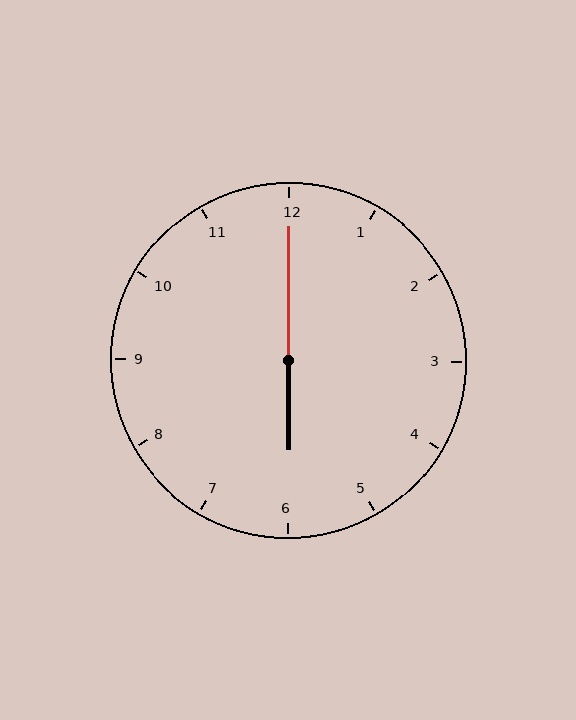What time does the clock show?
6:00.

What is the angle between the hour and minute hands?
Approximately 180 degrees.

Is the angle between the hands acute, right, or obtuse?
It is obtuse.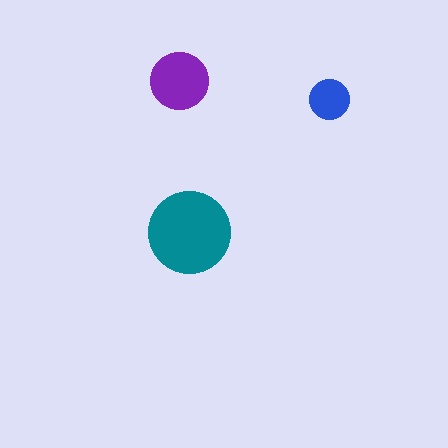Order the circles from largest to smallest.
the teal one, the purple one, the blue one.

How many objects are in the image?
There are 3 objects in the image.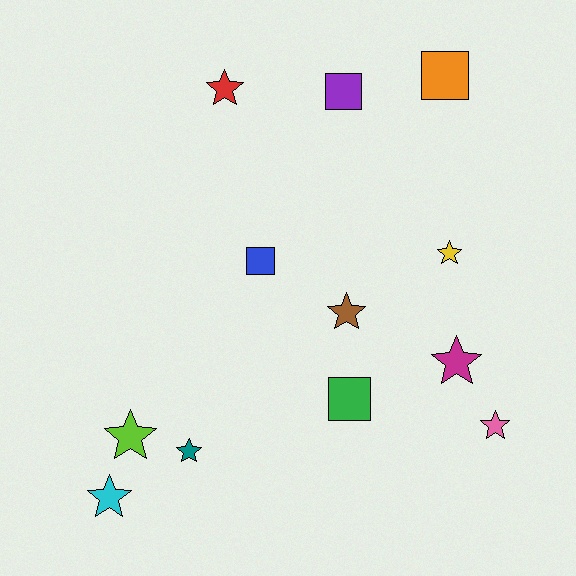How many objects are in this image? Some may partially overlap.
There are 12 objects.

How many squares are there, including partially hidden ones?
There are 4 squares.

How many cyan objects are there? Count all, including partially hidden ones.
There is 1 cyan object.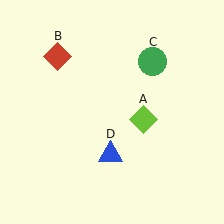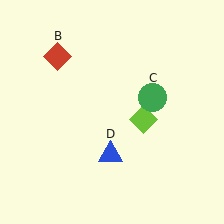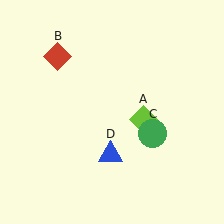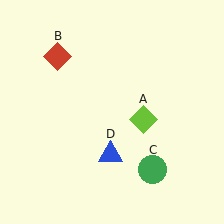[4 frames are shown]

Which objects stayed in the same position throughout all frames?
Lime diamond (object A) and red diamond (object B) and blue triangle (object D) remained stationary.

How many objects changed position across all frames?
1 object changed position: green circle (object C).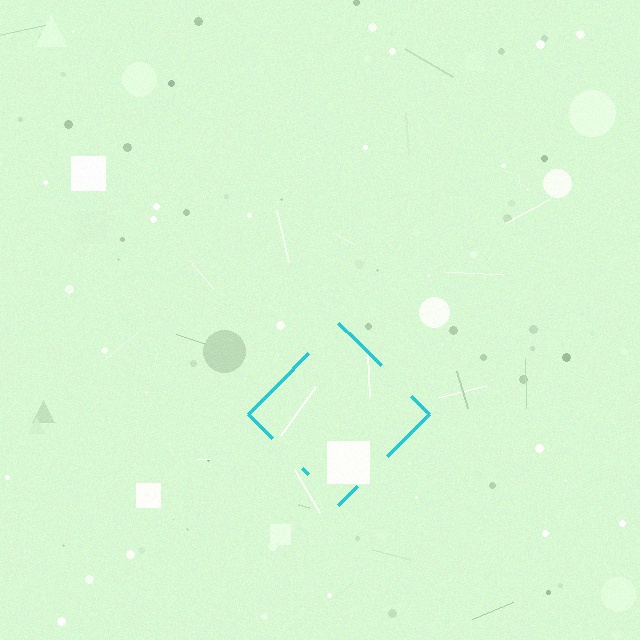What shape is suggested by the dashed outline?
The dashed outline suggests a diamond.